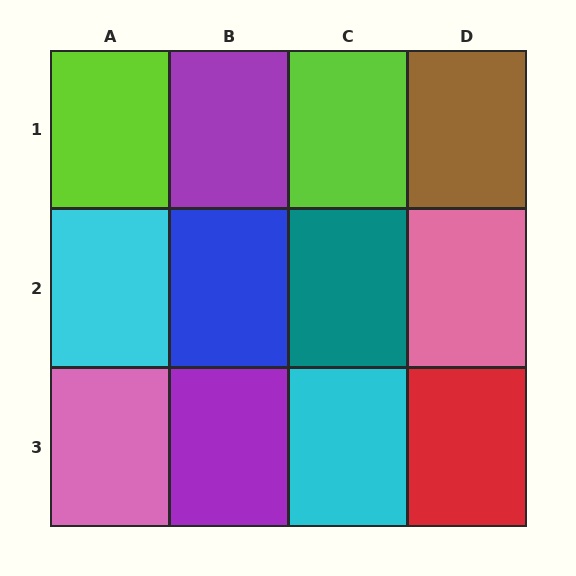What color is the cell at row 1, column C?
Lime.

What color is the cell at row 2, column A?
Cyan.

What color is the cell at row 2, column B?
Blue.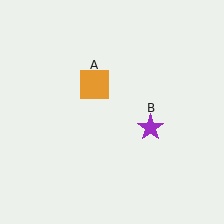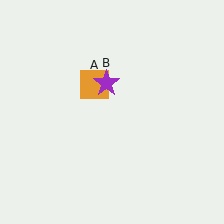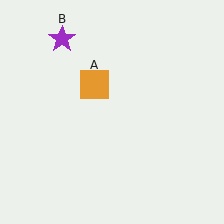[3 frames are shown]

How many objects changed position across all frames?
1 object changed position: purple star (object B).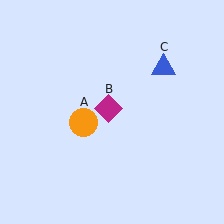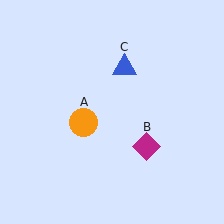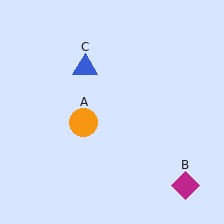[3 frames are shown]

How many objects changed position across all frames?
2 objects changed position: magenta diamond (object B), blue triangle (object C).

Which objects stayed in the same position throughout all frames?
Orange circle (object A) remained stationary.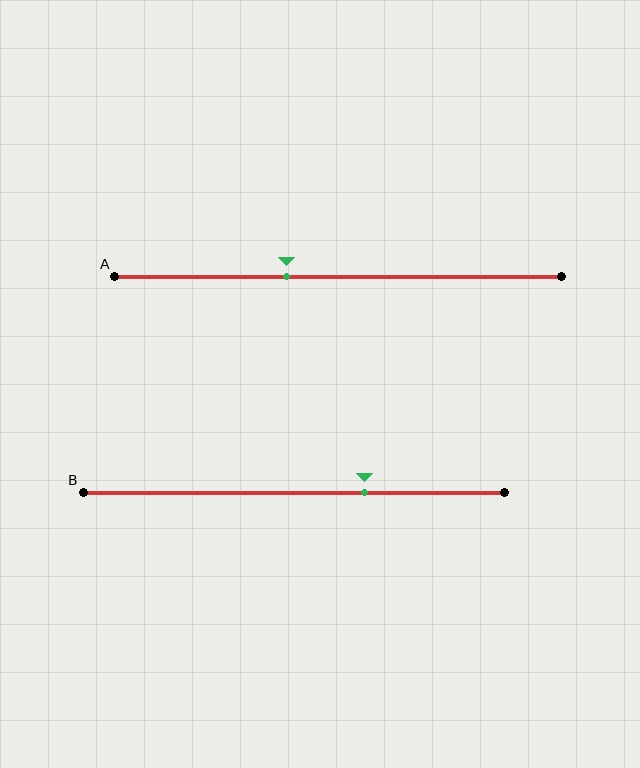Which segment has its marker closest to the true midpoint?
Segment A has its marker closest to the true midpoint.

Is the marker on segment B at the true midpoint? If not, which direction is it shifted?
No, the marker on segment B is shifted to the right by about 17% of the segment length.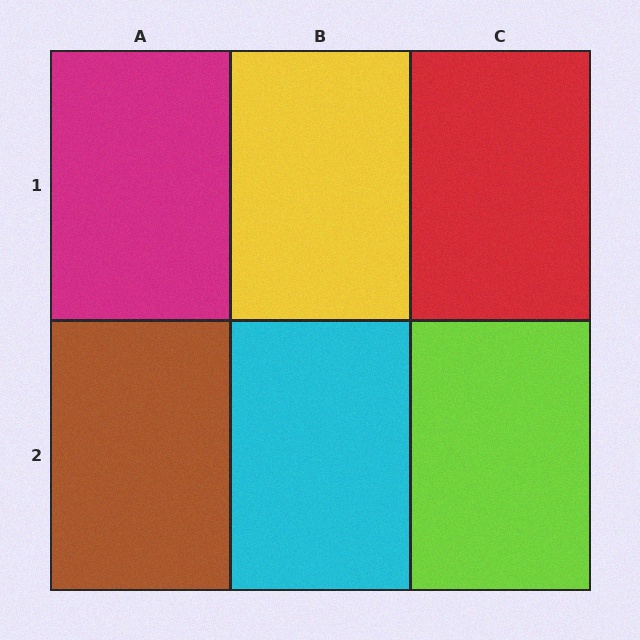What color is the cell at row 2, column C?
Lime.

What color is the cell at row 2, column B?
Cyan.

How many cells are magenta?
1 cell is magenta.